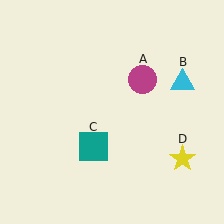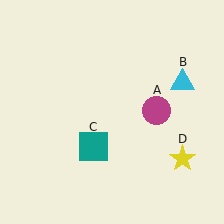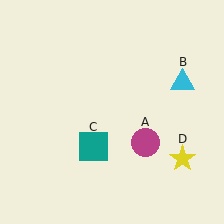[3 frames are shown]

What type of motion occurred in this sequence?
The magenta circle (object A) rotated clockwise around the center of the scene.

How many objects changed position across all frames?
1 object changed position: magenta circle (object A).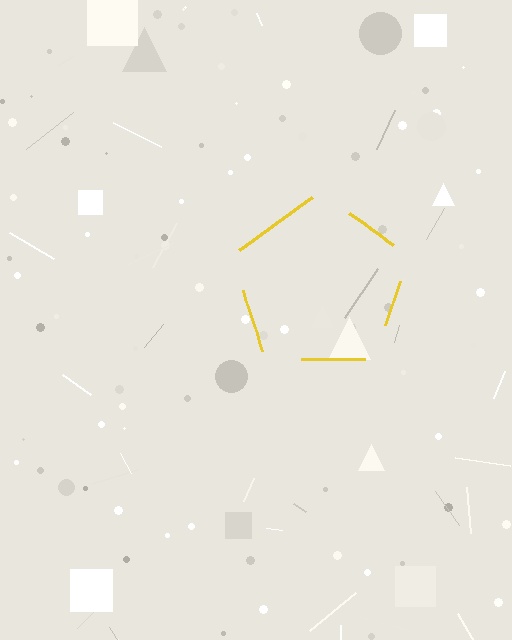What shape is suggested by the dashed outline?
The dashed outline suggests a pentagon.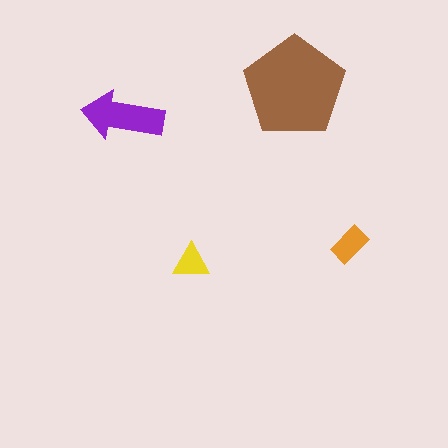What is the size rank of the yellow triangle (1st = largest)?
4th.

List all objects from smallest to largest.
The yellow triangle, the orange rectangle, the purple arrow, the brown pentagon.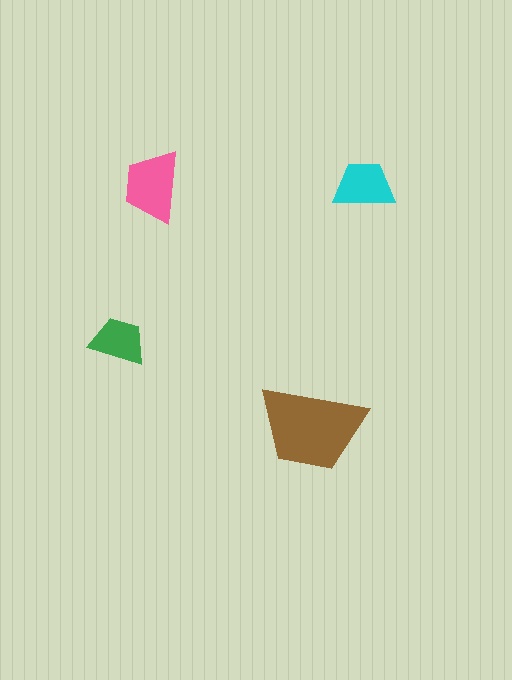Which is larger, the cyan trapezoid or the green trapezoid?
The cyan one.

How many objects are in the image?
There are 4 objects in the image.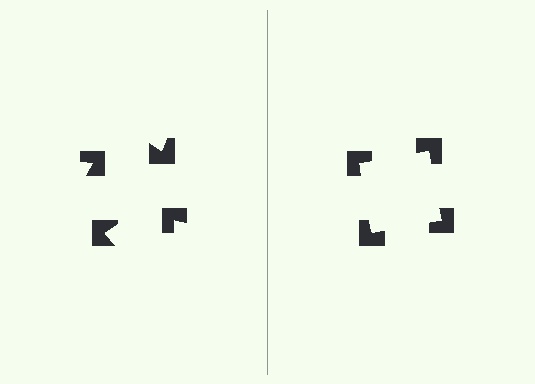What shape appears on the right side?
An illusory square.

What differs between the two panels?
The notched squares are positioned identically on both sides; only the wedge orientations differ. On the right they align to a square; on the left they are misaligned.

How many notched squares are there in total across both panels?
8 — 4 on each side.